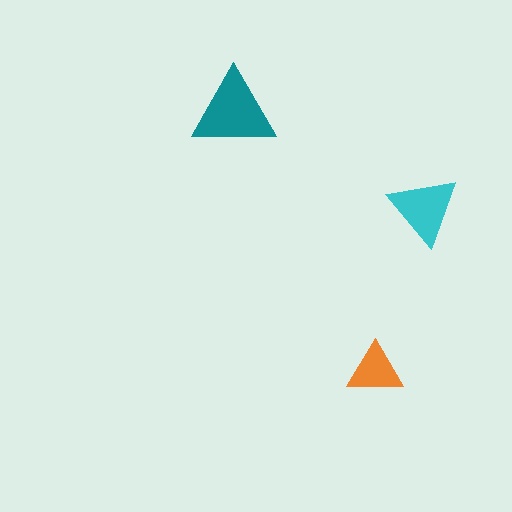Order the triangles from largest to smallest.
the teal one, the cyan one, the orange one.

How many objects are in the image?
There are 3 objects in the image.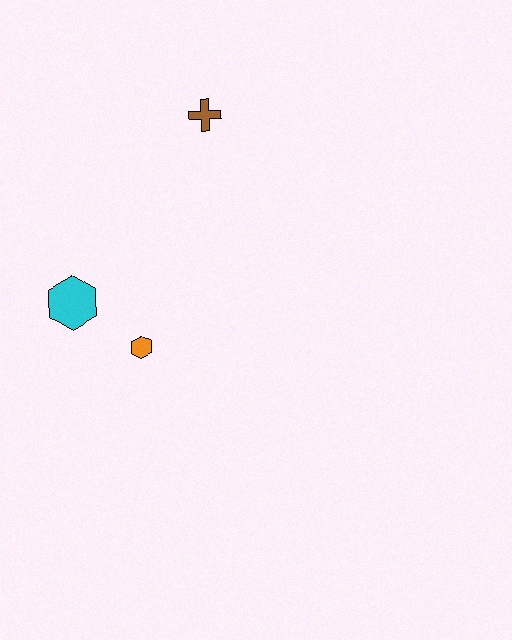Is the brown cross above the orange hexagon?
Yes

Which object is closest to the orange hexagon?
The cyan hexagon is closest to the orange hexagon.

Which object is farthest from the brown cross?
The orange hexagon is farthest from the brown cross.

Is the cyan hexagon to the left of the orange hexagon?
Yes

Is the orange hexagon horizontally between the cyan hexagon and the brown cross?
Yes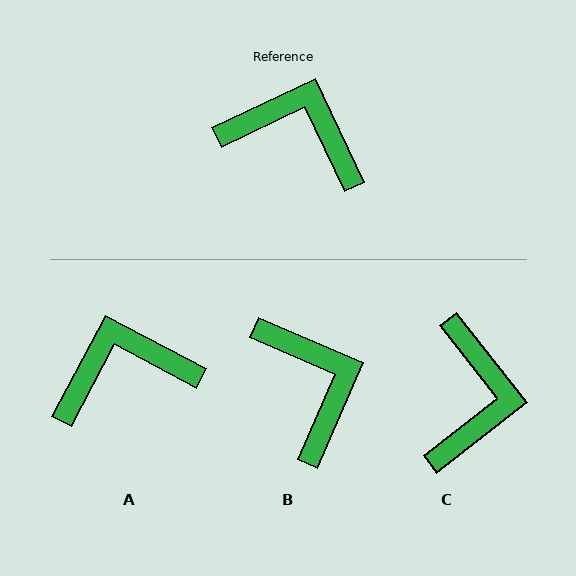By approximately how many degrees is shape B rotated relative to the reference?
Approximately 49 degrees clockwise.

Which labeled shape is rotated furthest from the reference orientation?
C, about 77 degrees away.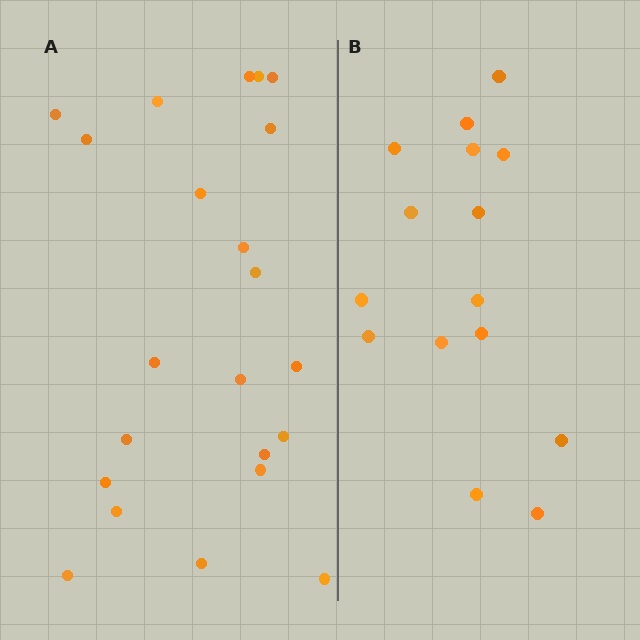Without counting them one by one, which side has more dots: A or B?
Region A (the left region) has more dots.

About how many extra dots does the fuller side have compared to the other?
Region A has roughly 8 or so more dots than region B.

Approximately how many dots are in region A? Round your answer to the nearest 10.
About 20 dots. (The exact count is 22, which rounds to 20.)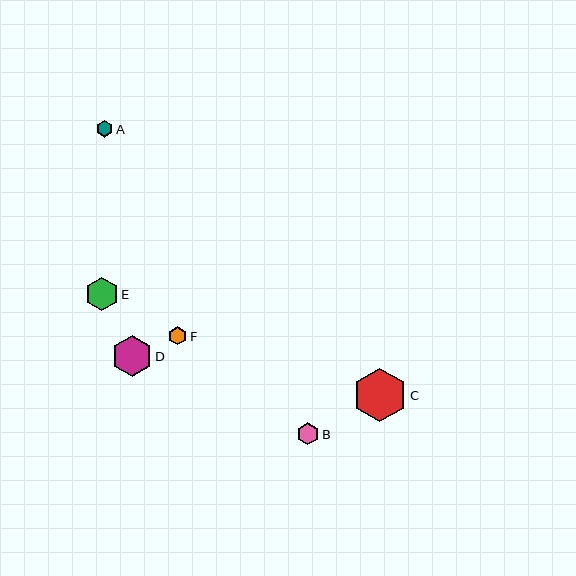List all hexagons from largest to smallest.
From largest to smallest: C, D, E, B, F, A.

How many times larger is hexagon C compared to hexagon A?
Hexagon C is approximately 3.3 times the size of hexagon A.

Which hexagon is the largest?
Hexagon C is the largest with a size of approximately 54 pixels.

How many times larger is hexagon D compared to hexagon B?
Hexagon D is approximately 1.9 times the size of hexagon B.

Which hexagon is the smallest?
Hexagon A is the smallest with a size of approximately 16 pixels.